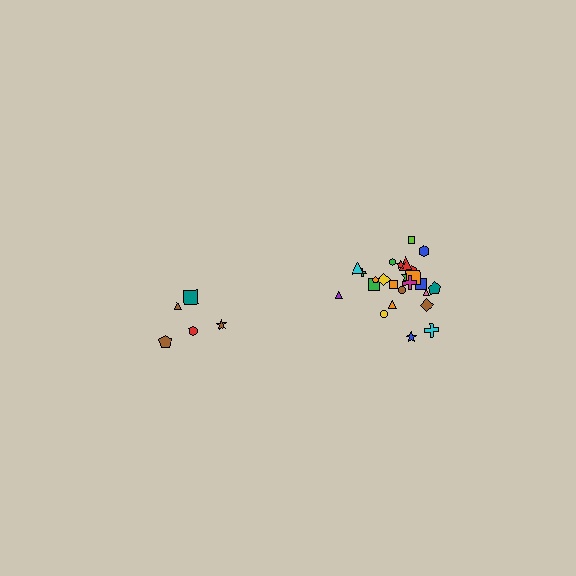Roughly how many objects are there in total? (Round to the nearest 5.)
Roughly 30 objects in total.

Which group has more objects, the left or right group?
The right group.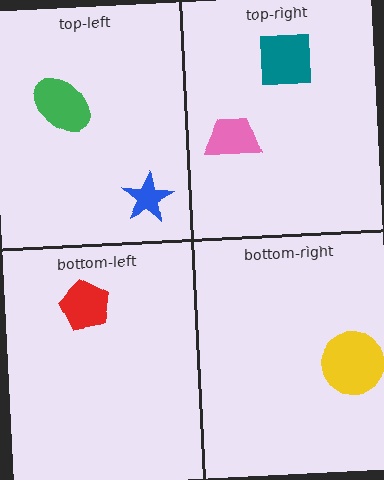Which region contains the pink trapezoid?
The top-right region.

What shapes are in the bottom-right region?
The yellow circle.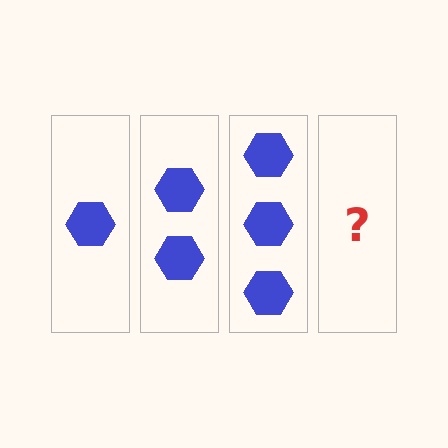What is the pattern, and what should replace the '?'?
The pattern is that each step adds one more hexagon. The '?' should be 4 hexagons.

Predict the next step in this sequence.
The next step is 4 hexagons.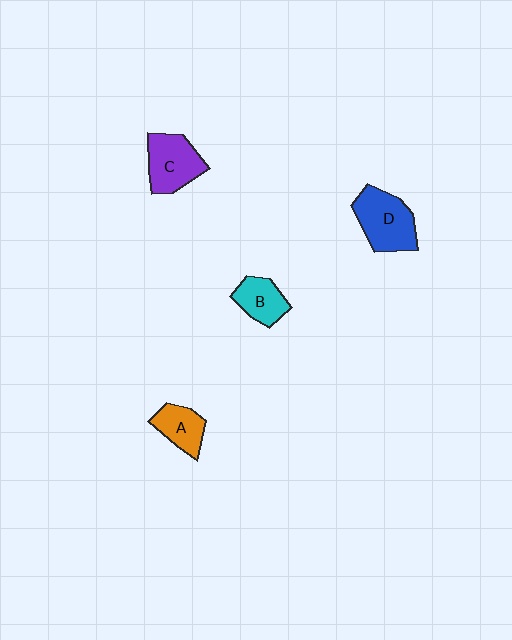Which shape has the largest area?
Shape D (blue).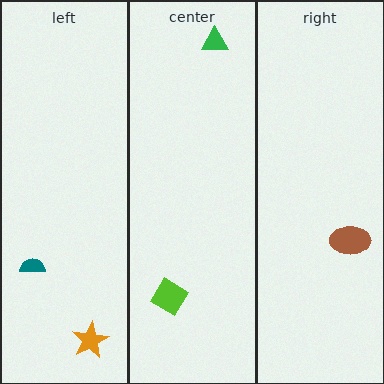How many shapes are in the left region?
2.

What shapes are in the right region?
The brown ellipse.